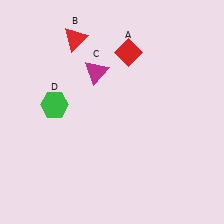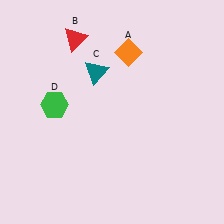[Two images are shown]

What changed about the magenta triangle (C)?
In Image 1, C is magenta. In Image 2, it changed to teal.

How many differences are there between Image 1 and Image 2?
There are 2 differences between the two images.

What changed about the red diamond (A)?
In Image 1, A is red. In Image 2, it changed to orange.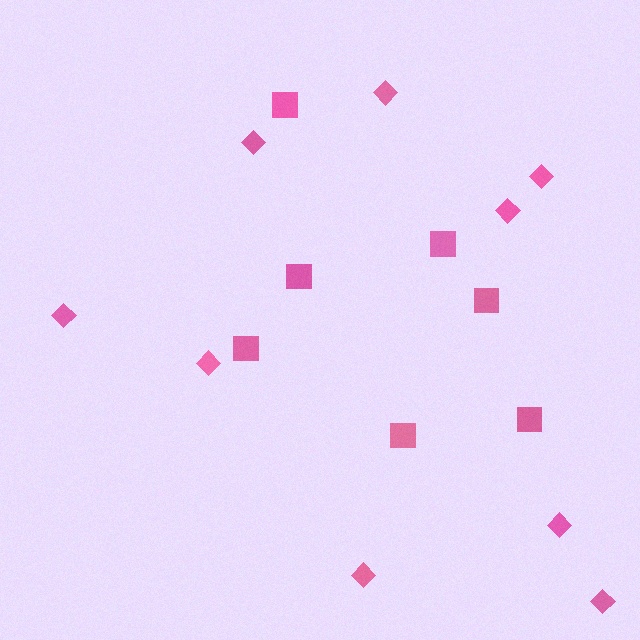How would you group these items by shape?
There are 2 groups: one group of squares (7) and one group of diamonds (9).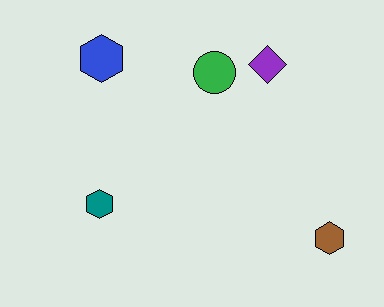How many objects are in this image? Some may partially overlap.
There are 5 objects.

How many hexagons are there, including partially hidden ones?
There are 3 hexagons.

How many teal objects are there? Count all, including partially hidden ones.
There is 1 teal object.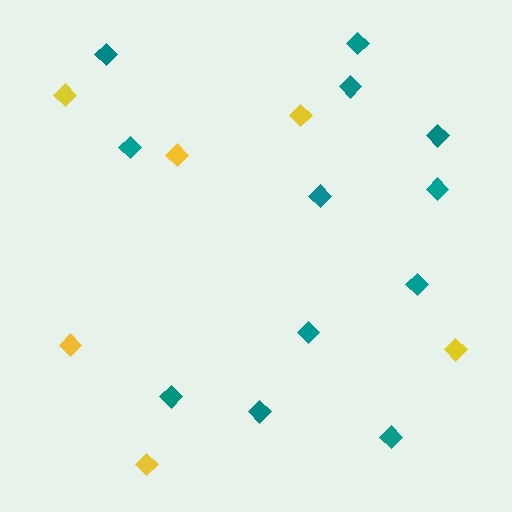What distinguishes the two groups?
There are 2 groups: one group of teal diamonds (12) and one group of yellow diamonds (6).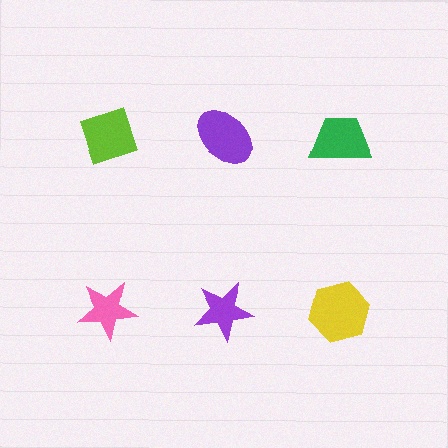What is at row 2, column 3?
A yellow hexagon.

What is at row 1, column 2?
A purple ellipse.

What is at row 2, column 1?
A pink star.